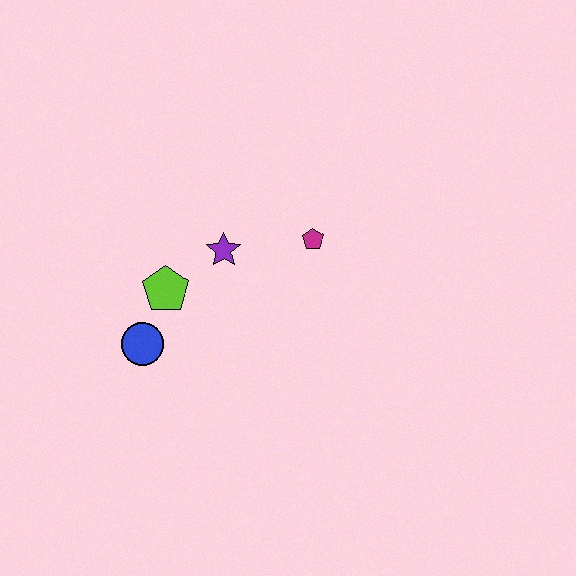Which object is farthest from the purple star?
The blue circle is farthest from the purple star.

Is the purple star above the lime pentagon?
Yes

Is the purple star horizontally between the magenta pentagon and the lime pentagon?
Yes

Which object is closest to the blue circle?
The lime pentagon is closest to the blue circle.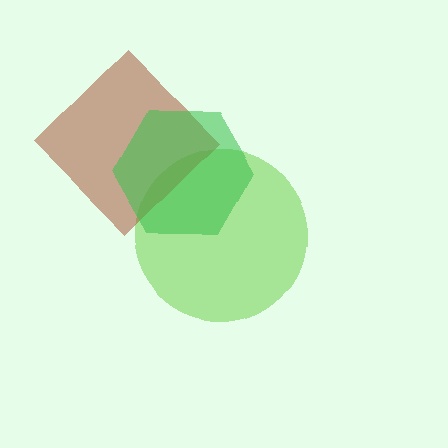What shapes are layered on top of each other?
The layered shapes are: a lime circle, a brown diamond, a green hexagon.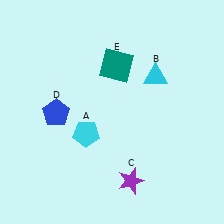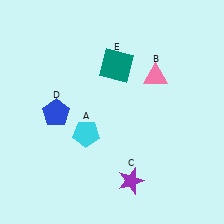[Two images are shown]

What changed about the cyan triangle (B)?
In Image 1, B is cyan. In Image 2, it changed to pink.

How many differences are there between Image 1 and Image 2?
There is 1 difference between the two images.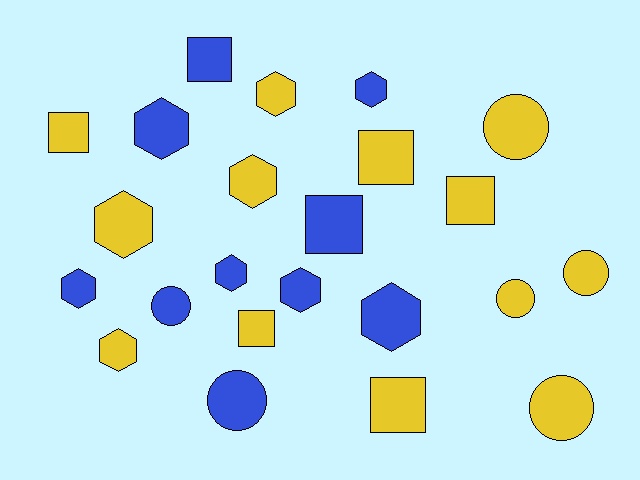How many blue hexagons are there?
There are 6 blue hexagons.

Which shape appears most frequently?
Hexagon, with 10 objects.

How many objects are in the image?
There are 23 objects.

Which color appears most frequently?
Yellow, with 13 objects.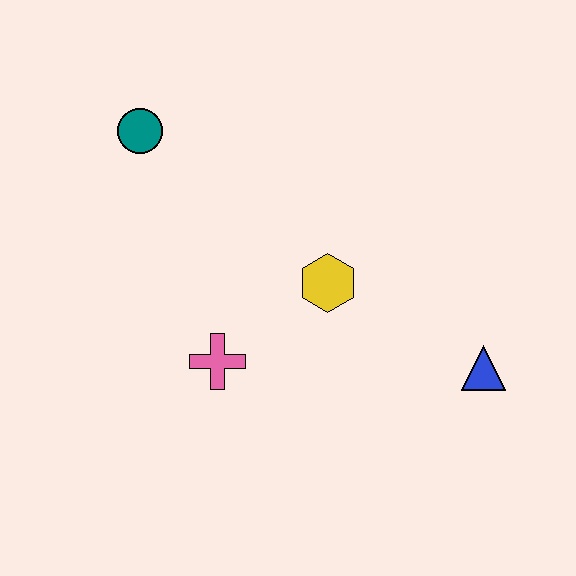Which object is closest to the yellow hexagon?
The pink cross is closest to the yellow hexagon.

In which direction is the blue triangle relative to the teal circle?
The blue triangle is to the right of the teal circle.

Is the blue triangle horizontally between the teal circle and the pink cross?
No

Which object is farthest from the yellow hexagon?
The teal circle is farthest from the yellow hexagon.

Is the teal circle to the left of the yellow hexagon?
Yes